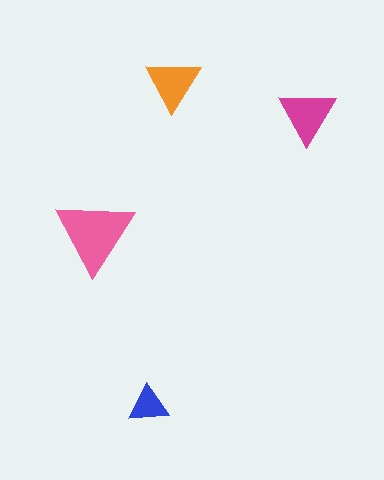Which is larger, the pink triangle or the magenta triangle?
The pink one.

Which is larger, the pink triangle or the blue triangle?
The pink one.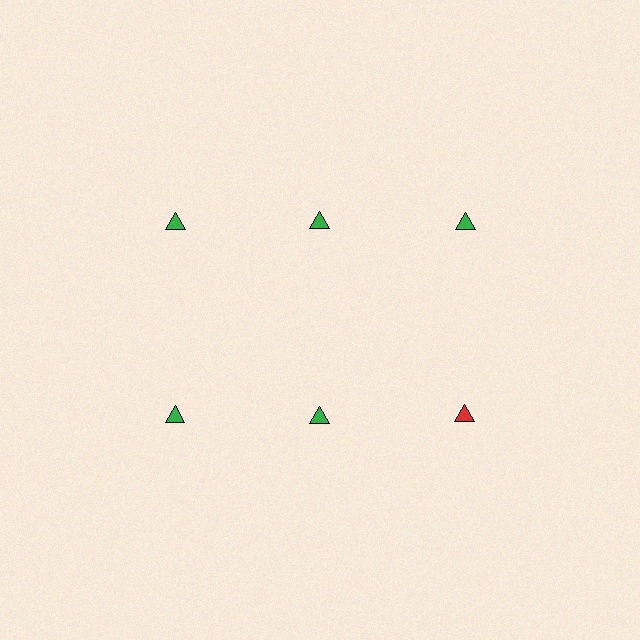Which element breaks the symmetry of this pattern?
The red triangle in the second row, center column breaks the symmetry. All other shapes are green triangles.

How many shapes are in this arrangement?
There are 6 shapes arranged in a grid pattern.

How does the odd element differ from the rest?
It has a different color: red instead of green.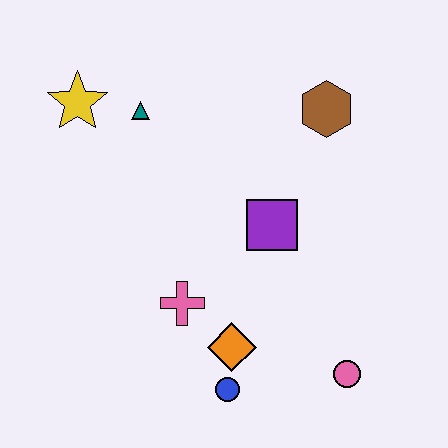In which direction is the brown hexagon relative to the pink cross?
The brown hexagon is above the pink cross.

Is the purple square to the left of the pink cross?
No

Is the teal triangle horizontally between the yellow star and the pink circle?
Yes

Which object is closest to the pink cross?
The orange diamond is closest to the pink cross.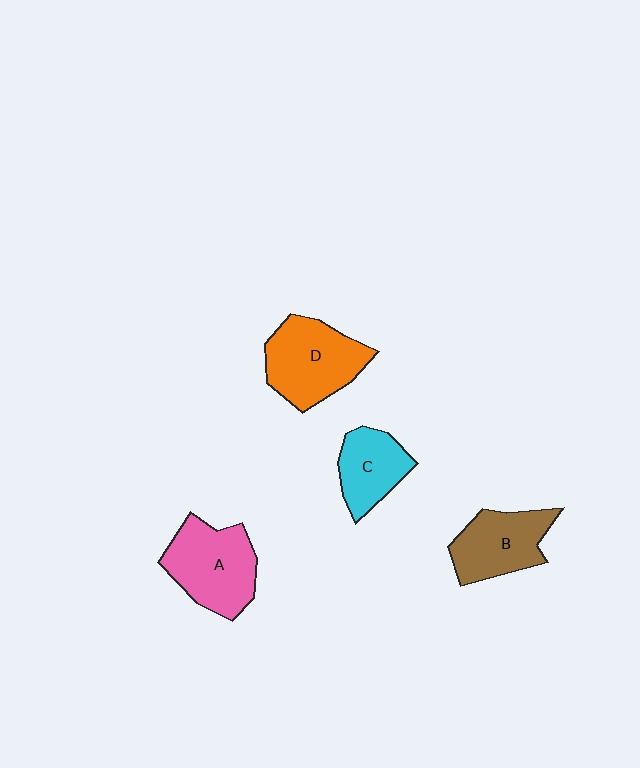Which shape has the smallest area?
Shape C (cyan).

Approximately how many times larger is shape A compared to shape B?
Approximately 1.2 times.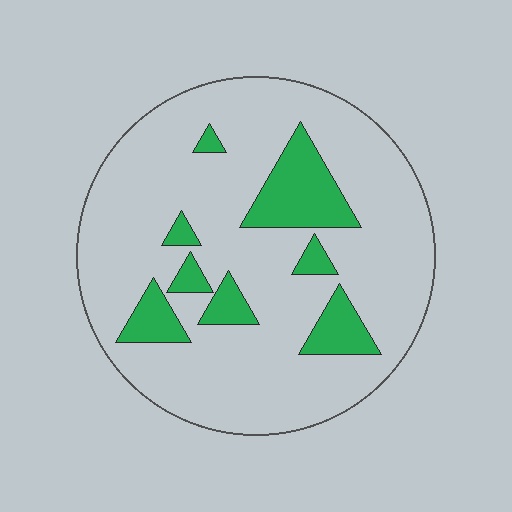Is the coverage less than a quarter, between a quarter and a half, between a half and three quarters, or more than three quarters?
Less than a quarter.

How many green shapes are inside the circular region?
8.